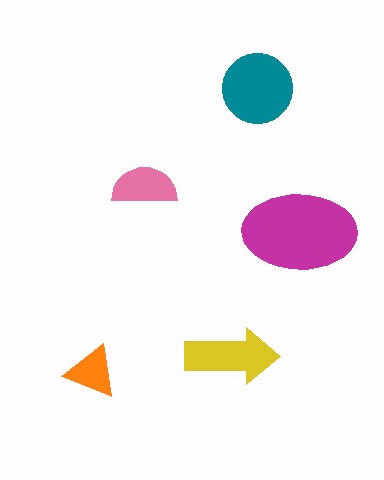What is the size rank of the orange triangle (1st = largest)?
5th.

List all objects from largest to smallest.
The magenta ellipse, the teal circle, the yellow arrow, the pink semicircle, the orange triangle.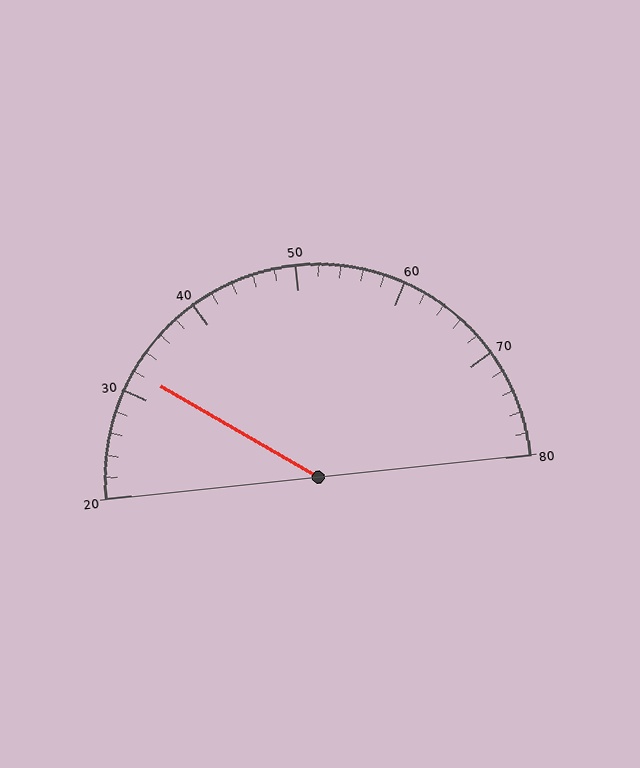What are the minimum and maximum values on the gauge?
The gauge ranges from 20 to 80.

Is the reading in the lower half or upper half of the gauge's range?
The reading is in the lower half of the range (20 to 80).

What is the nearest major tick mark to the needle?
The nearest major tick mark is 30.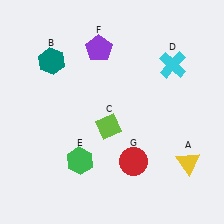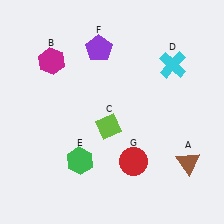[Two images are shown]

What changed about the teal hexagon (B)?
In Image 1, B is teal. In Image 2, it changed to magenta.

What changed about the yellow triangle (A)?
In Image 1, A is yellow. In Image 2, it changed to brown.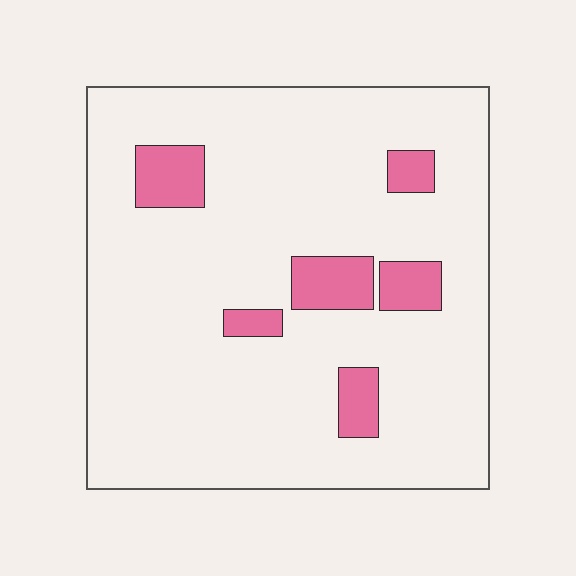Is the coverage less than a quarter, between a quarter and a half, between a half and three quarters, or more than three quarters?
Less than a quarter.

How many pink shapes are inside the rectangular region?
6.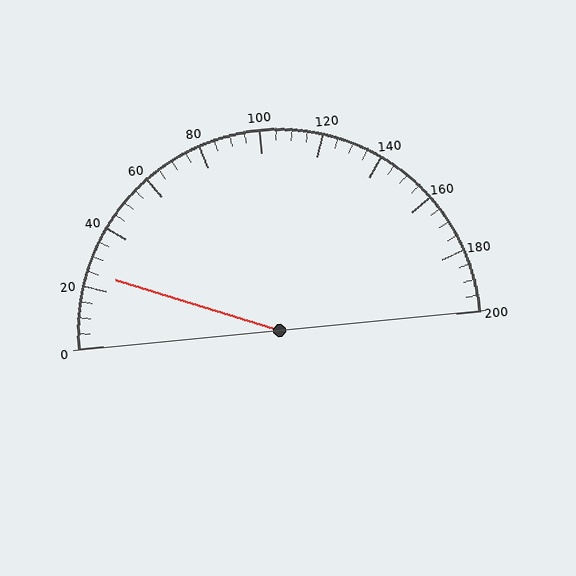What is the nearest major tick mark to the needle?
The nearest major tick mark is 20.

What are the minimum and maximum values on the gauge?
The gauge ranges from 0 to 200.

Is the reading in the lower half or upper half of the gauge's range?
The reading is in the lower half of the range (0 to 200).